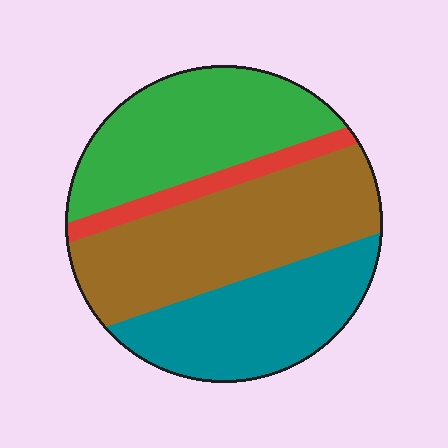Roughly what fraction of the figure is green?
Green covers around 30% of the figure.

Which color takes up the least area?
Red, at roughly 5%.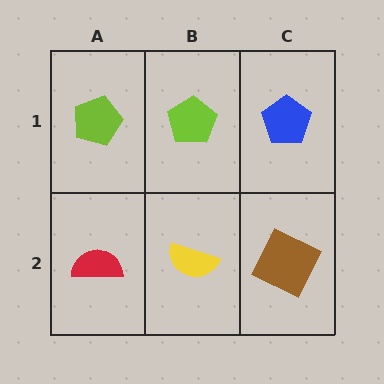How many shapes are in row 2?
3 shapes.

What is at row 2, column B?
A yellow semicircle.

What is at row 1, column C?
A blue pentagon.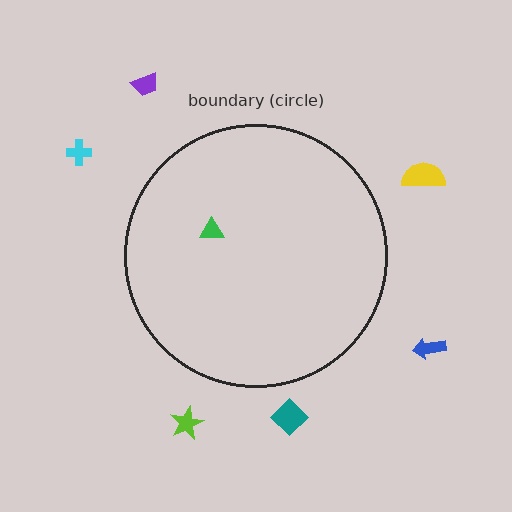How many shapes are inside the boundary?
1 inside, 6 outside.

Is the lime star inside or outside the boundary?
Outside.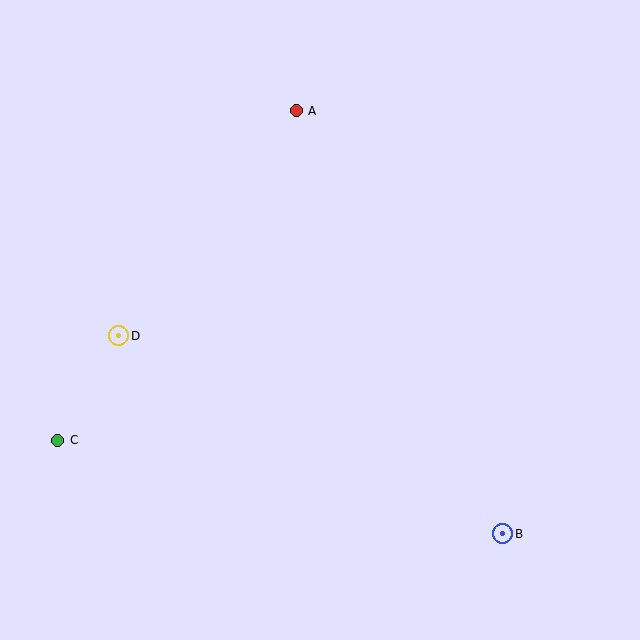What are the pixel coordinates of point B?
Point B is at (503, 534).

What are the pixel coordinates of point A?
Point A is at (296, 111).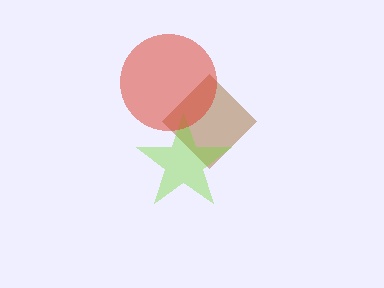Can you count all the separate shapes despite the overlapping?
Yes, there are 3 separate shapes.